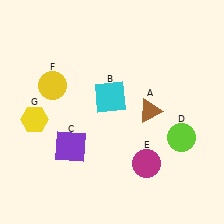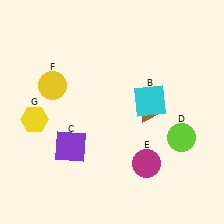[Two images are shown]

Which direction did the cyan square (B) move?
The cyan square (B) moved right.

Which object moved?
The cyan square (B) moved right.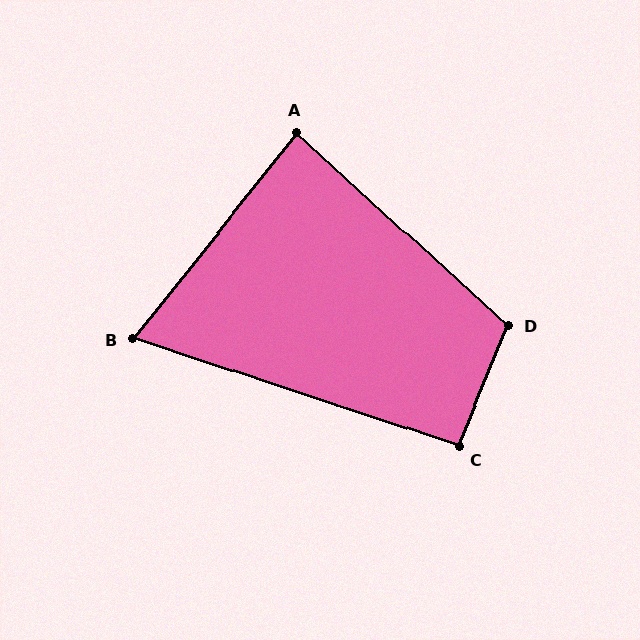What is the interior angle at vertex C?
Approximately 94 degrees (approximately right).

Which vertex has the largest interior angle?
D, at approximately 110 degrees.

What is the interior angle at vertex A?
Approximately 86 degrees (approximately right).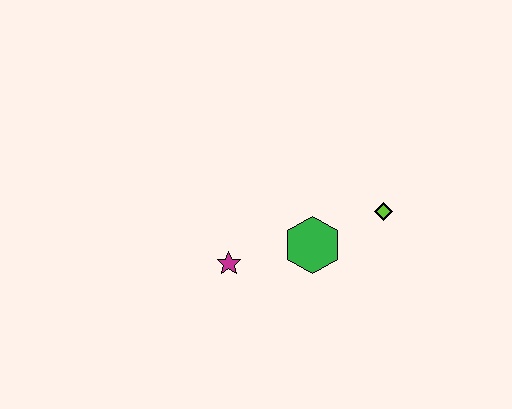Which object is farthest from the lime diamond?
The magenta star is farthest from the lime diamond.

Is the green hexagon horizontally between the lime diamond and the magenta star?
Yes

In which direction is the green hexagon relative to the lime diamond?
The green hexagon is to the left of the lime diamond.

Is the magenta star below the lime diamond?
Yes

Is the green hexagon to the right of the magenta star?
Yes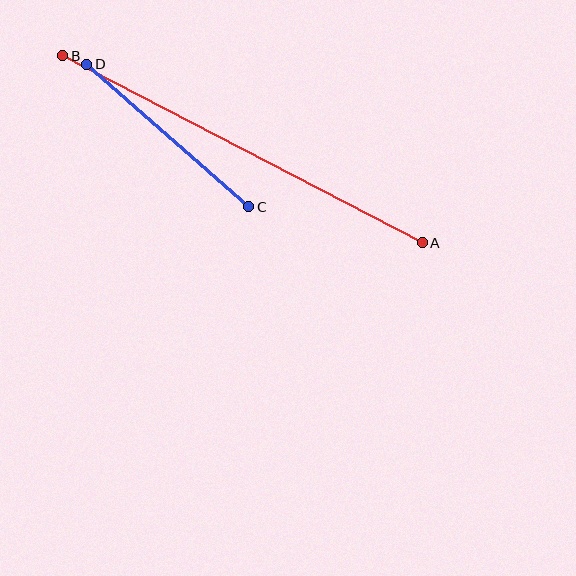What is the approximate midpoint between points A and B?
The midpoint is at approximately (243, 149) pixels.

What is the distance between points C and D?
The distance is approximately 216 pixels.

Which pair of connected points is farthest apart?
Points A and B are farthest apart.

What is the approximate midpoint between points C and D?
The midpoint is at approximately (168, 135) pixels.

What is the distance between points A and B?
The distance is approximately 405 pixels.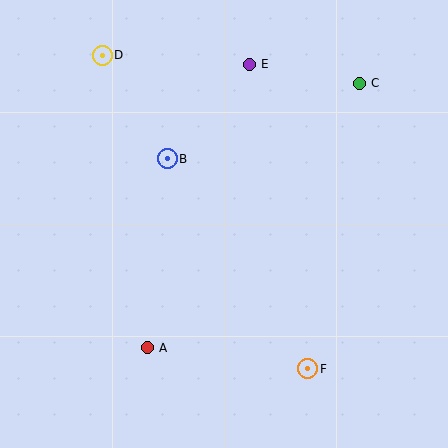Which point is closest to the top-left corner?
Point D is closest to the top-left corner.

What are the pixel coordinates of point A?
Point A is at (147, 348).